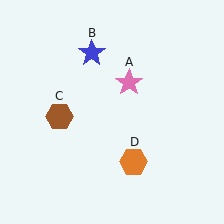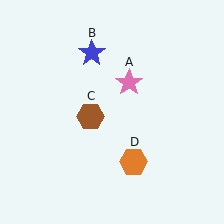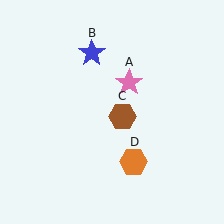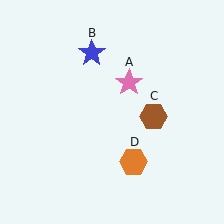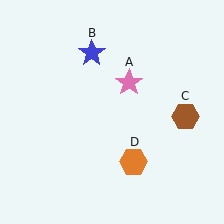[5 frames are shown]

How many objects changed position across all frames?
1 object changed position: brown hexagon (object C).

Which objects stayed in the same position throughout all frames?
Pink star (object A) and blue star (object B) and orange hexagon (object D) remained stationary.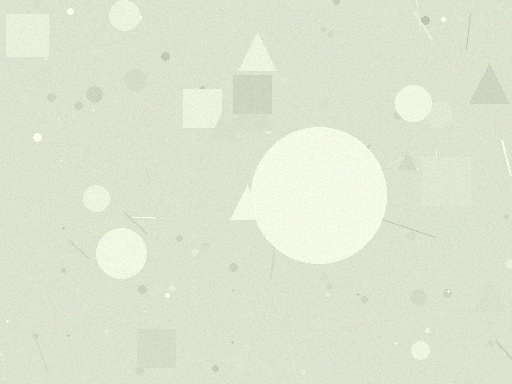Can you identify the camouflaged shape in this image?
The camouflaged shape is a circle.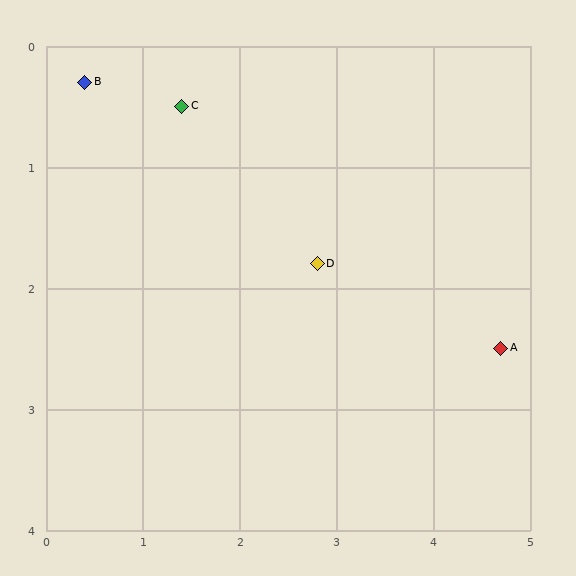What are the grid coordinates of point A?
Point A is at approximately (4.7, 2.5).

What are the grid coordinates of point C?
Point C is at approximately (1.4, 0.5).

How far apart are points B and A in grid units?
Points B and A are about 4.8 grid units apart.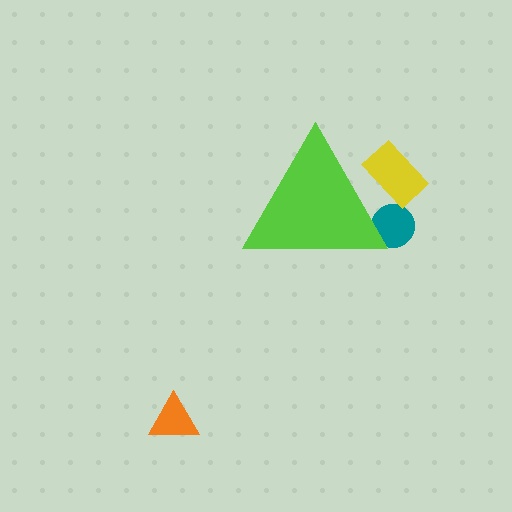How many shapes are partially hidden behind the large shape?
2 shapes are partially hidden.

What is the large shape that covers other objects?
A lime triangle.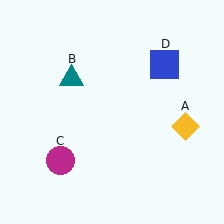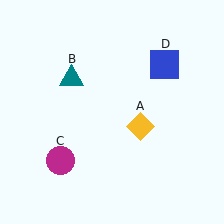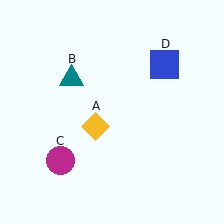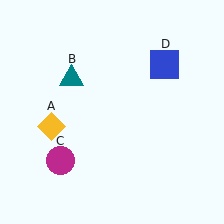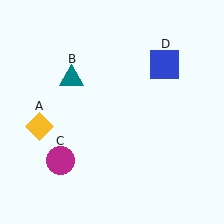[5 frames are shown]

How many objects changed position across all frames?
1 object changed position: yellow diamond (object A).